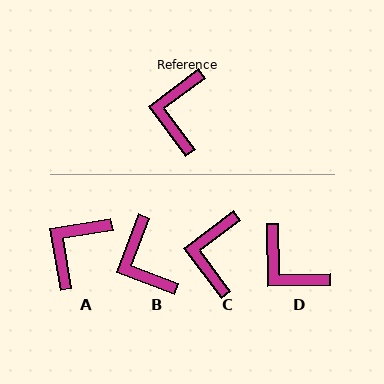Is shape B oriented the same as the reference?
No, it is off by about 32 degrees.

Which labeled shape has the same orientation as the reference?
C.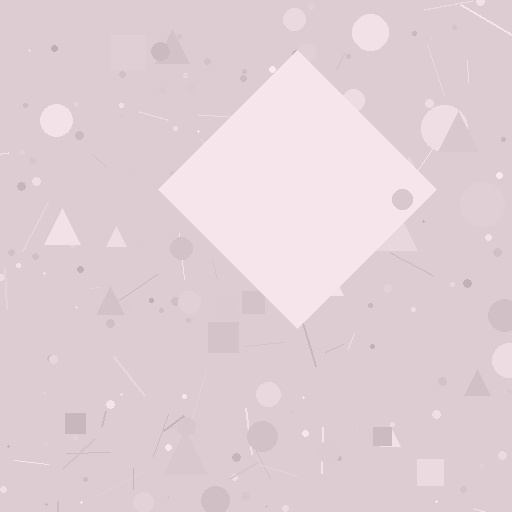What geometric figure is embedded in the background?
A diamond is embedded in the background.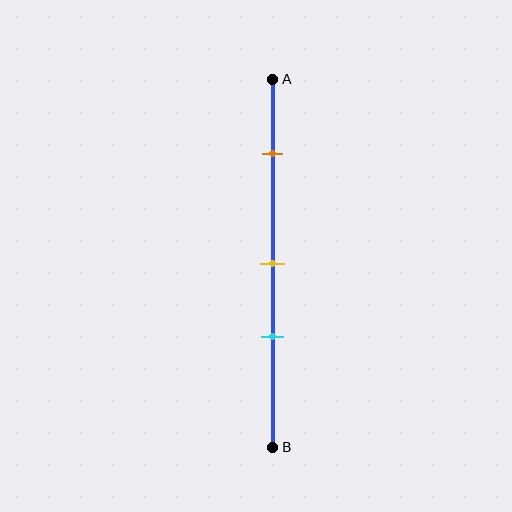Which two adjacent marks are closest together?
The yellow and cyan marks are the closest adjacent pair.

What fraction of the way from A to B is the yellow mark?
The yellow mark is approximately 50% (0.5) of the way from A to B.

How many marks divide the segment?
There are 3 marks dividing the segment.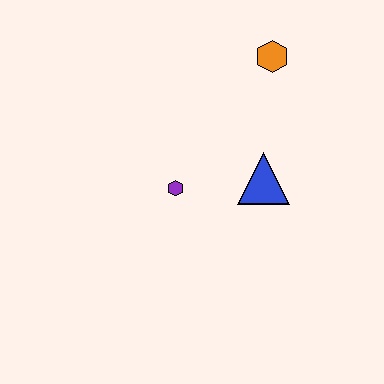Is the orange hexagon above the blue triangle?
Yes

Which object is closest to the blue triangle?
The purple hexagon is closest to the blue triangle.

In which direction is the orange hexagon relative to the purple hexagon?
The orange hexagon is above the purple hexagon.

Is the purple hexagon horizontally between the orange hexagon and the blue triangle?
No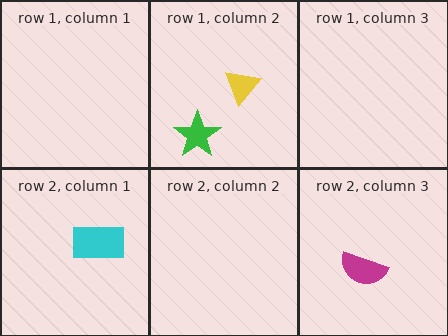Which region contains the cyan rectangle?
The row 2, column 1 region.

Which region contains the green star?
The row 1, column 2 region.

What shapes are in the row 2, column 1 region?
The cyan rectangle.